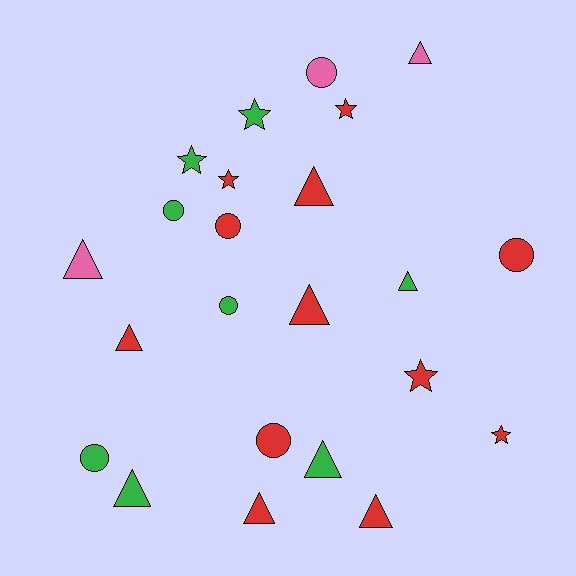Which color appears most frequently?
Red, with 12 objects.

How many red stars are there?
There are 4 red stars.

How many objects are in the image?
There are 23 objects.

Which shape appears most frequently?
Triangle, with 10 objects.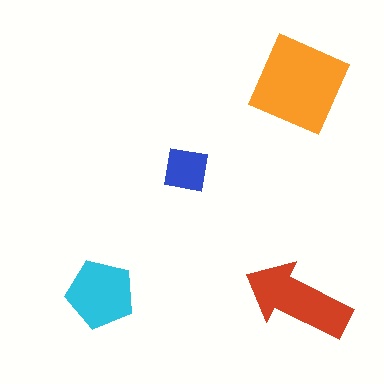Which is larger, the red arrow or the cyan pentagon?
The red arrow.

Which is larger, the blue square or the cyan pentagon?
The cyan pentagon.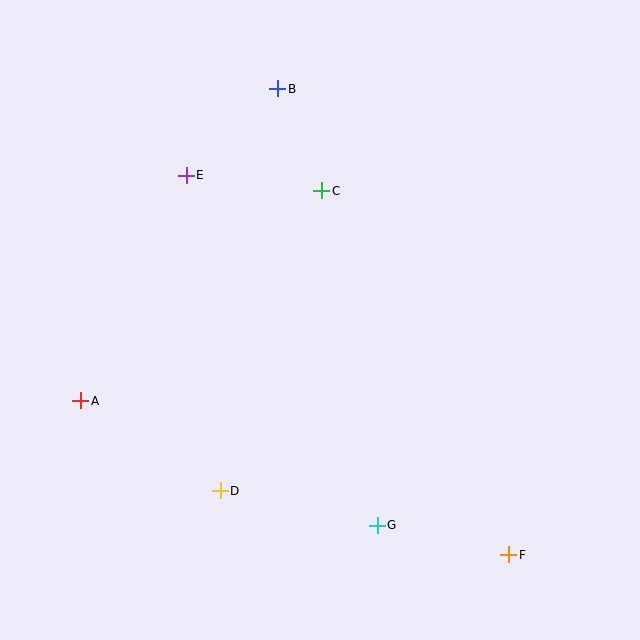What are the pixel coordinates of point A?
Point A is at (81, 401).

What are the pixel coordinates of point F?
Point F is at (509, 555).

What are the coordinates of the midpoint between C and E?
The midpoint between C and E is at (254, 183).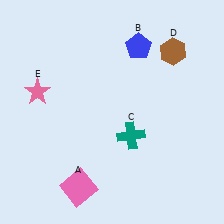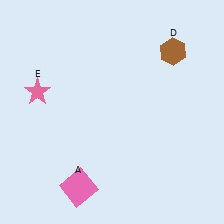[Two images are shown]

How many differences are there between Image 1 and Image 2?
There are 2 differences between the two images.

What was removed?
The teal cross (C), the blue pentagon (B) were removed in Image 2.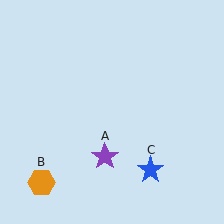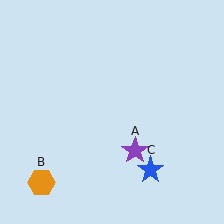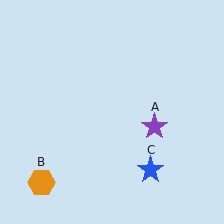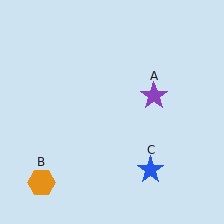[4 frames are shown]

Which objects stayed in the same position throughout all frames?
Orange hexagon (object B) and blue star (object C) remained stationary.